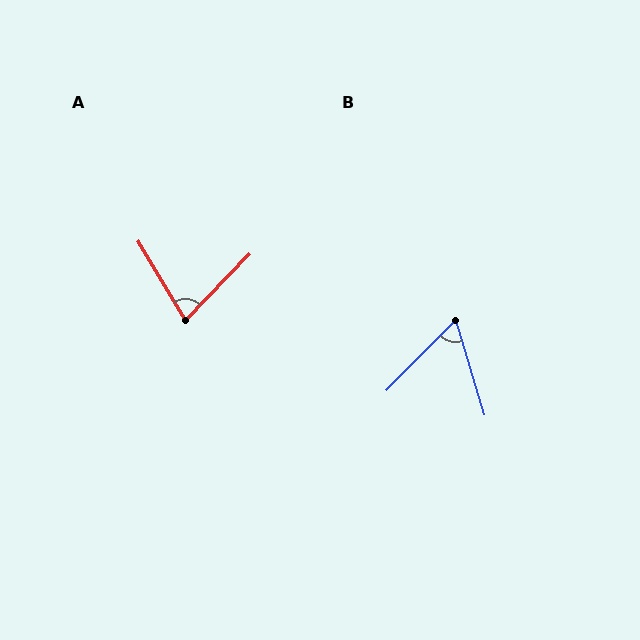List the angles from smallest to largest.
B (61°), A (75°).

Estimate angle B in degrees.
Approximately 61 degrees.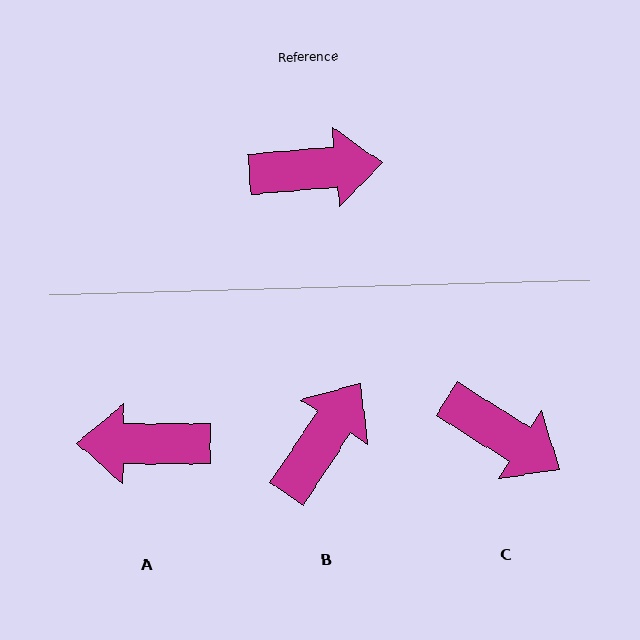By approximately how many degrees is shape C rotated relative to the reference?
Approximately 37 degrees clockwise.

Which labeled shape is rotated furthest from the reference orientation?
A, about 175 degrees away.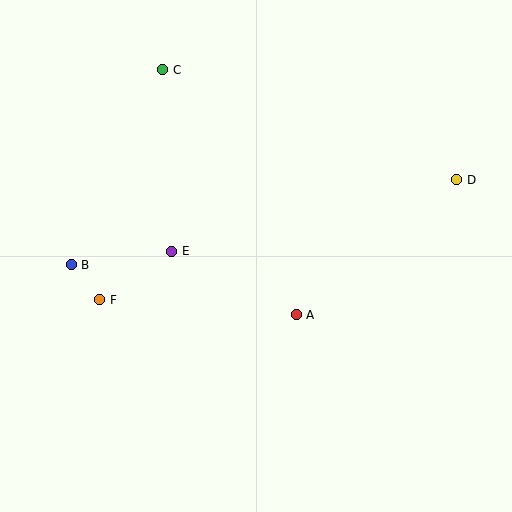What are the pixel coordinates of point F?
Point F is at (99, 300).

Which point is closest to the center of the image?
Point A at (296, 315) is closest to the center.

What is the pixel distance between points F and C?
The distance between F and C is 238 pixels.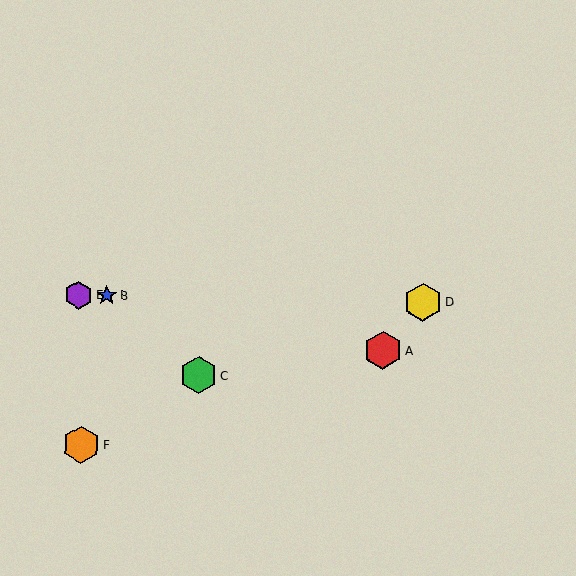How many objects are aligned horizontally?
3 objects (B, D, E) are aligned horizontally.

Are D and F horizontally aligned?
No, D is at y≈302 and F is at y≈445.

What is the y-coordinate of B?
Object B is at y≈295.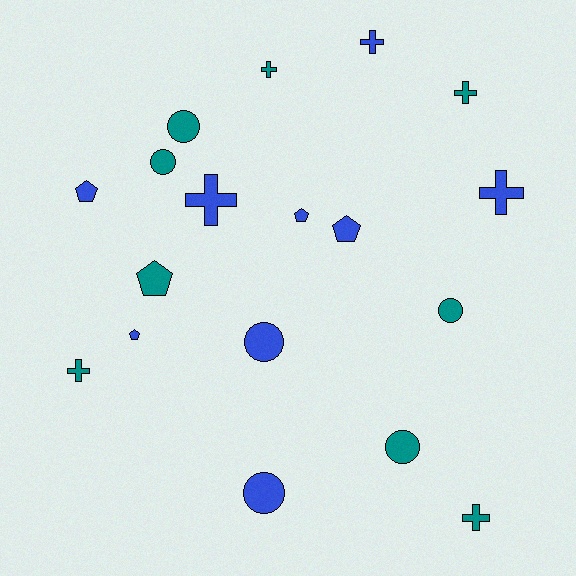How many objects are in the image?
There are 18 objects.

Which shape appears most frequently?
Cross, with 7 objects.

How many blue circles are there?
There are 2 blue circles.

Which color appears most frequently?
Blue, with 9 objects.